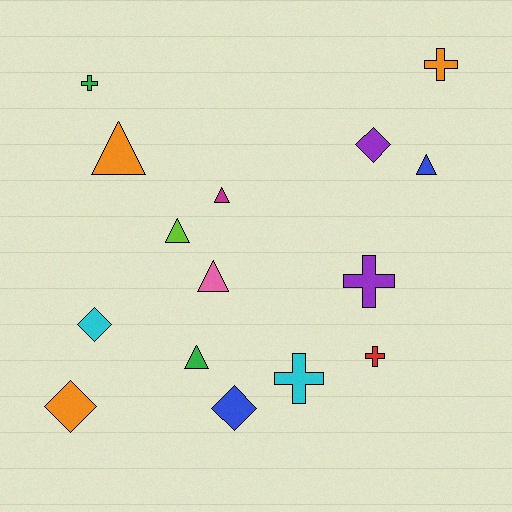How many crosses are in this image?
There are 5 crosses.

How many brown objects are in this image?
There are no brown objects.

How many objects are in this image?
There are 15 objects.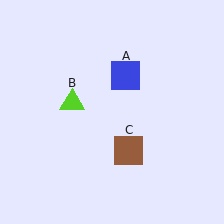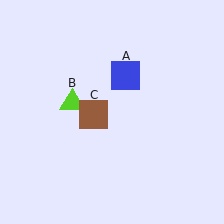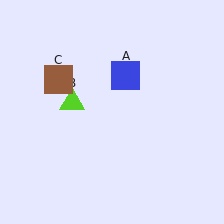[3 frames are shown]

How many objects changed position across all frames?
1 object changed position: brown square (object C).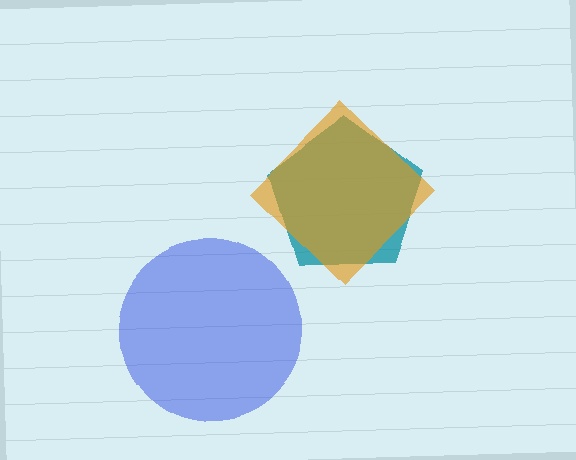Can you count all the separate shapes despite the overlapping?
Yes, there are 3 separate shapes.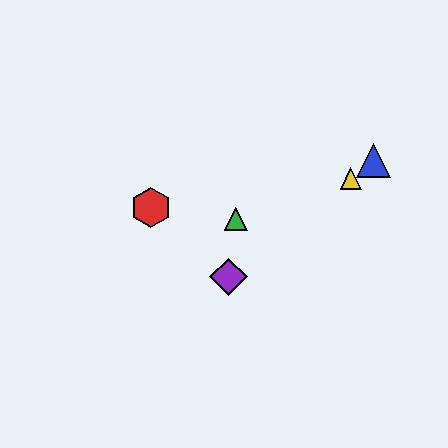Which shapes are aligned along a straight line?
The blue triangle, the yellow triangle, the purple diamond are aligned along a straight line.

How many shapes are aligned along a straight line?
3 shapes (the blue triangle, the yellow triangle, the purple diamond) are aligned along a straight line.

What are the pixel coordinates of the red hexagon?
The red hexagon is at (151, 208).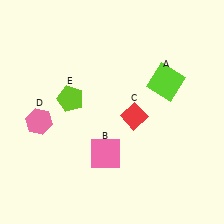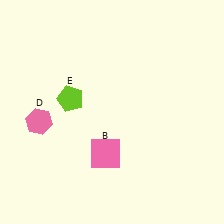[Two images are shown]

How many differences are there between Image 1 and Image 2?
There are 2 differences between the two images.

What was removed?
The red diamond (C), the lime square (A) were removed in Image 2.